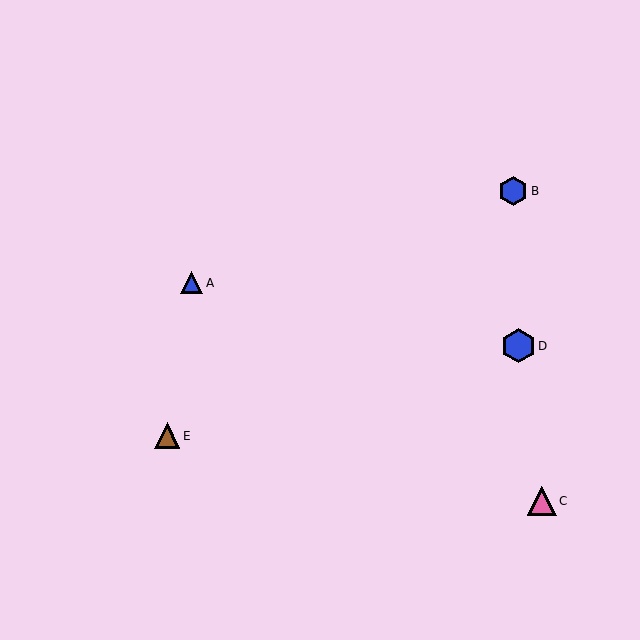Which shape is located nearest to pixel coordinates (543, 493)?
The pink triangle (labeled C) at (542, 501) is nearest to that location.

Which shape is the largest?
The blue hexagon (labeled D) is the largest.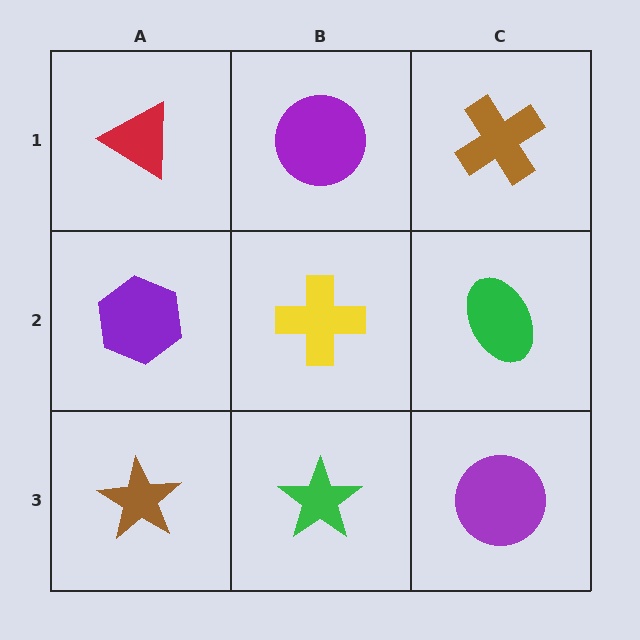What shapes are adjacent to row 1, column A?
A purple hexagon (row 2, column A), a purple circle (row 1, column B).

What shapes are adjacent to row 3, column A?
A purple hexagon (row 2, column A), a green star (row 3, column B).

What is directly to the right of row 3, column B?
A purple circle.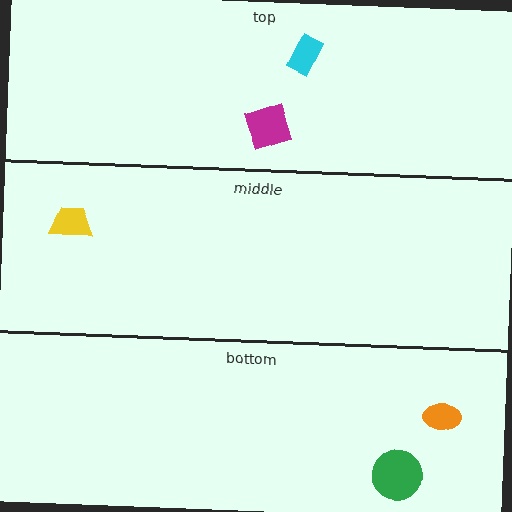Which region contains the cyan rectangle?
The top region.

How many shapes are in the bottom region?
2.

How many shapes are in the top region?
2.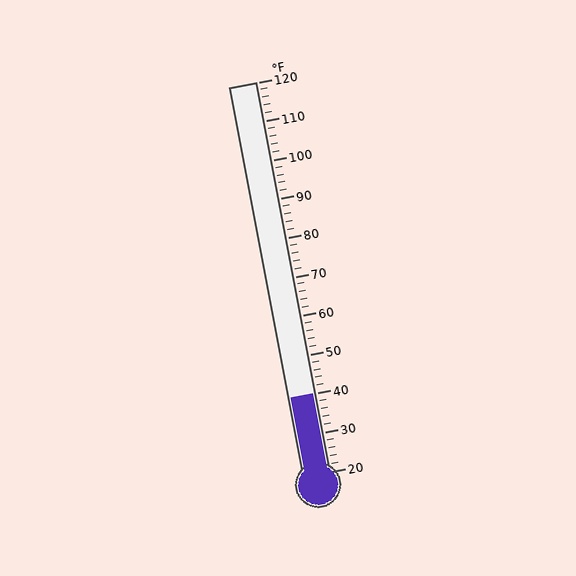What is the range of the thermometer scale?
The thermometer scale ranges from 20°F to 120°F.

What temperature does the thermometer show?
The thermometer shows approximately 40°F.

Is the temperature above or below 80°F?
The temperature is below 80°F.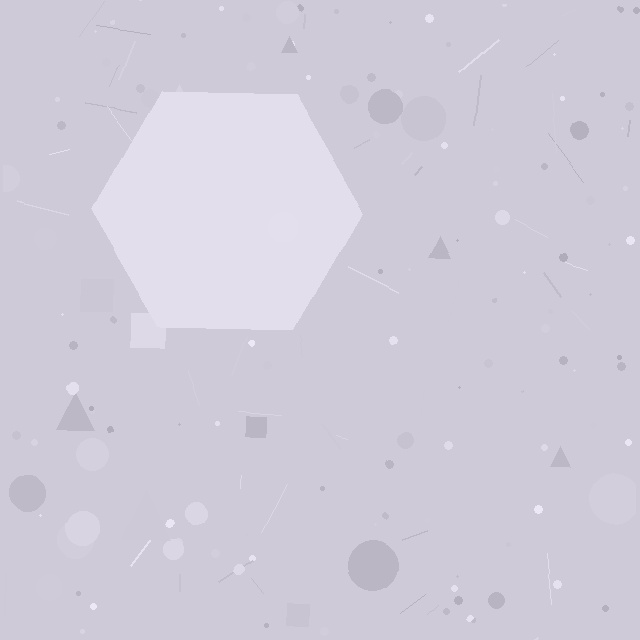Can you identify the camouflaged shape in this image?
The camouflaged shape is a hexagon.